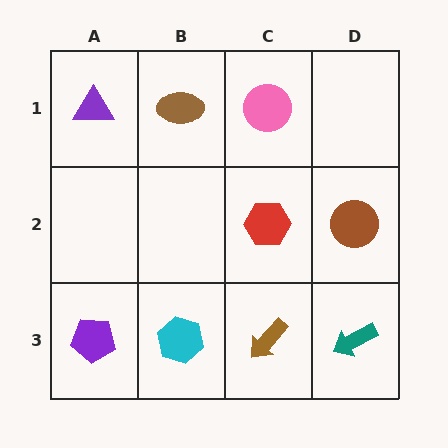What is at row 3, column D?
A teal arrow.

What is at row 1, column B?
A brown ellipse.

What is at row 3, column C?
A brown arrow.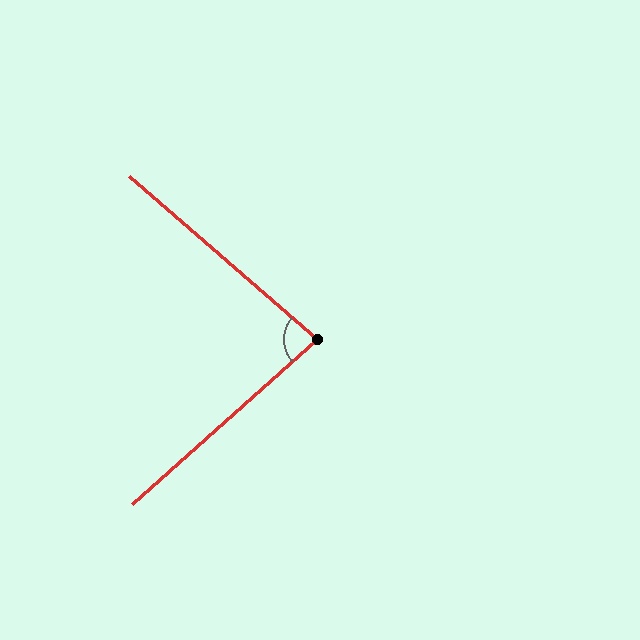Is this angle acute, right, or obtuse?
It is acute.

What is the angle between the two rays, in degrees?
Approximately 83 degrees.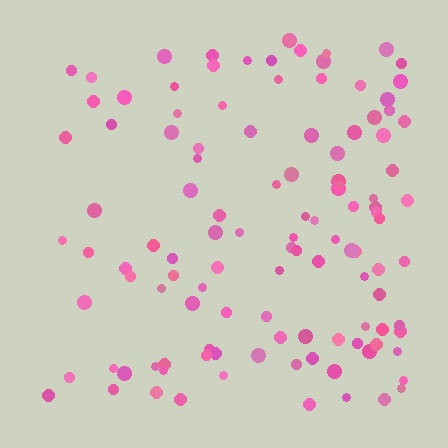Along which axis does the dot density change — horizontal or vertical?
Horizontal.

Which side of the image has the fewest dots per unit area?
The left.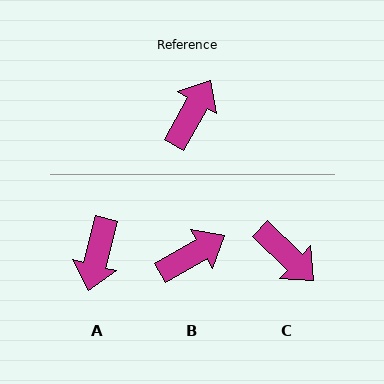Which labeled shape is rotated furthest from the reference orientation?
A, about 165 degrees away.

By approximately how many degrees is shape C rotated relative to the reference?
Approximately 104 degrees clockwise.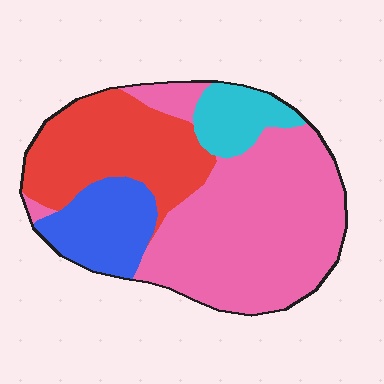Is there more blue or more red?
Red.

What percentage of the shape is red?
Red takes up about one quarter (1/4) of the shape.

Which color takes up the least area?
Cyan, at roughly 10%.